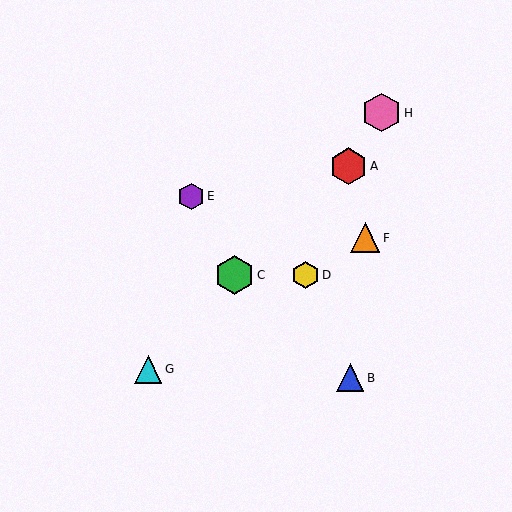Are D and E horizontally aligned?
No, D is at y≈275 and E is at y≈196.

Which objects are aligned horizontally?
Objects C, D are aligned horizontally.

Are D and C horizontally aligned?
Yes, both are at y≈275.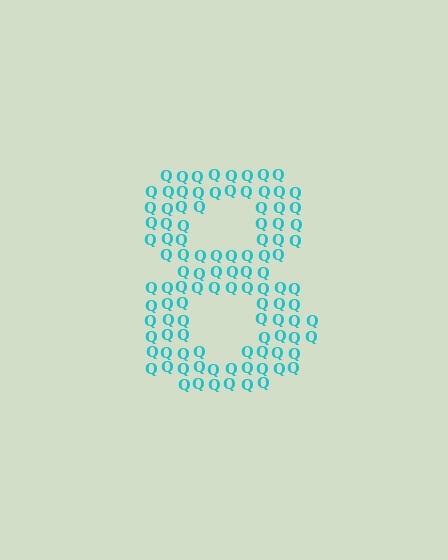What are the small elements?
The small elements are letter Q's.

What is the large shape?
The large shape is the digit 8.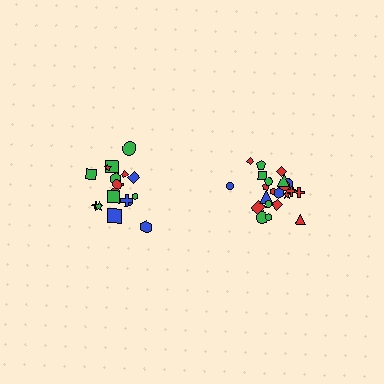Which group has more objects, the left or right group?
The right group.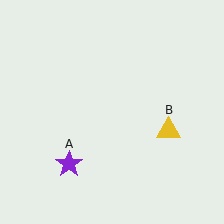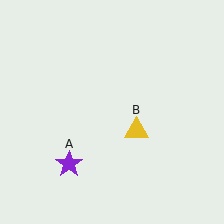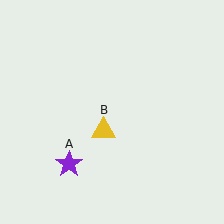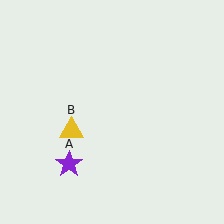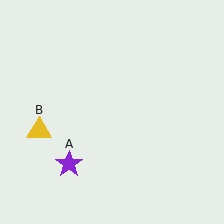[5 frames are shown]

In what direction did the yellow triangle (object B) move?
The yellow triangle (object B) moved left.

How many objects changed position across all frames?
1 object changed position: yellow triangle (object B).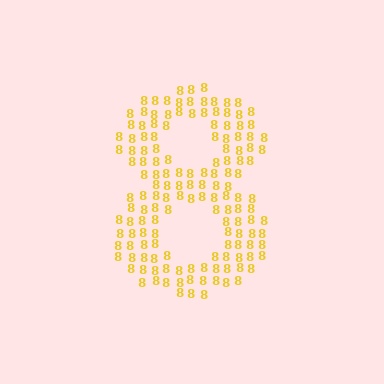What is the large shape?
The large shape is the digit 8.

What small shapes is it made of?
It is made of small digit 8's.